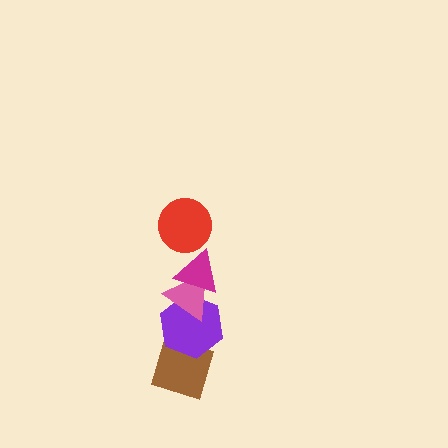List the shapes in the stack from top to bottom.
From top to bottom: the red circle, the magenta triangle, the pink triangle, the purple hexagon, the brown diamond.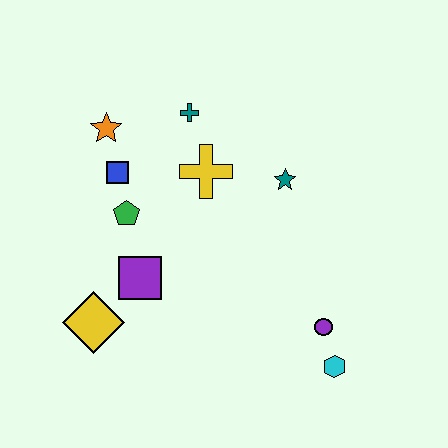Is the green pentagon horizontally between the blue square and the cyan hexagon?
Yes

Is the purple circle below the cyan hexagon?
No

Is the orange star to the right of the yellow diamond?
Yes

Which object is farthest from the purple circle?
The orange star is farthest from the purple circle.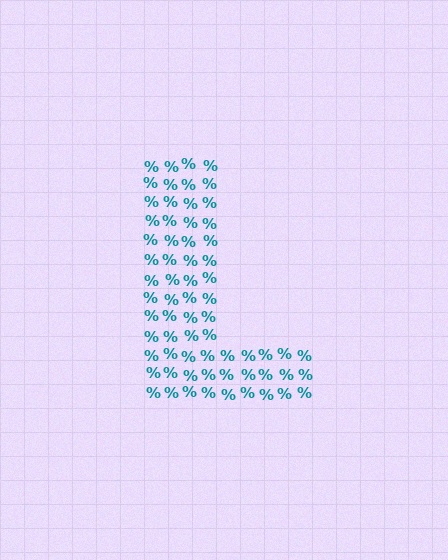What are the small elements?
The small elements are percent signs.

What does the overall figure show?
The overall figure shows the letter L.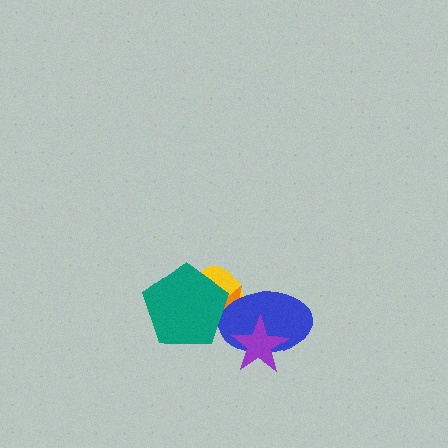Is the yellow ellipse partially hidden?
Yes, it is partially covered by another shape.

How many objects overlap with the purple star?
2 objects overlap with the purple star.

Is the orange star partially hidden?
Yes, it is partially covered by another shape.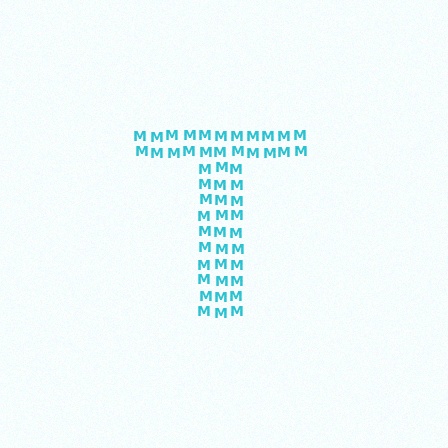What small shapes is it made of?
It is made of small letter M's.